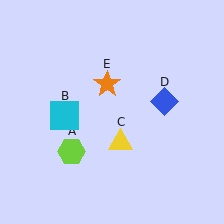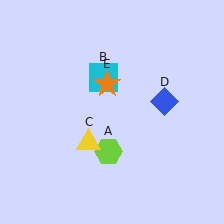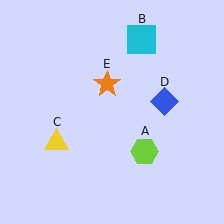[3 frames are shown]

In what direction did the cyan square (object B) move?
The cyan square (object B) moved up and to the right.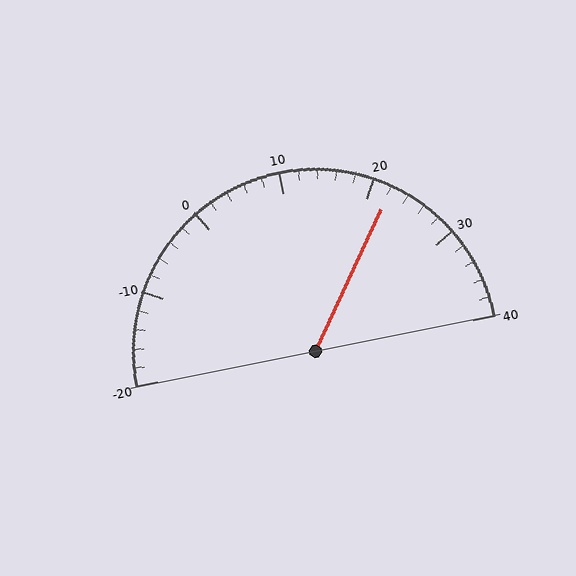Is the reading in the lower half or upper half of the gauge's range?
The reading is in the upper half of the range (-20 to 40).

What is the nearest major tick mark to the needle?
The nearest major tick mark is 20.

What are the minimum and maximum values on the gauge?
The gauge ranges from -20 to 40.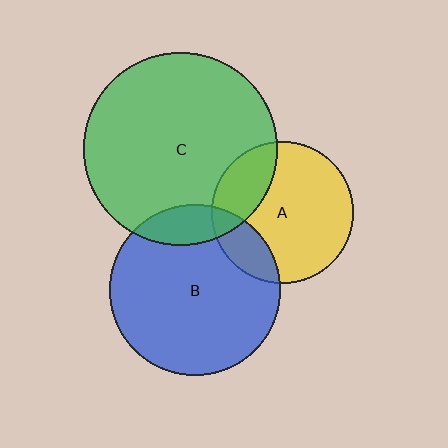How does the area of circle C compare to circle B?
Approximately 1.3 times.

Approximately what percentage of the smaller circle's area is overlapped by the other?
Approximately 15%.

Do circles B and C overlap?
Yes.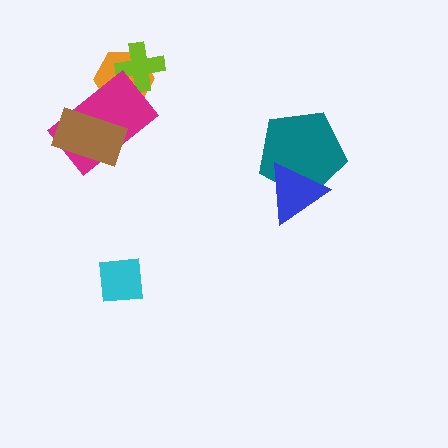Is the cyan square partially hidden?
No, no other shape covers it.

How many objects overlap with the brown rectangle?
1 object overlaps with the brown rectangle.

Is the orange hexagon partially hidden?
Yes, it is partially covered by another shape.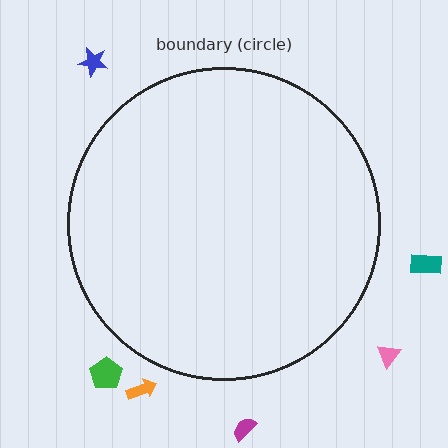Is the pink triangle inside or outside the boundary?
Outside.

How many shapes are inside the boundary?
0 inside, 6 outside.